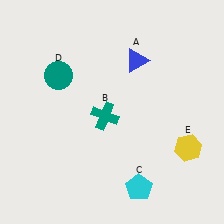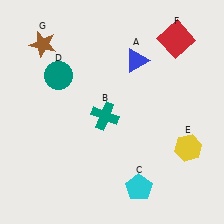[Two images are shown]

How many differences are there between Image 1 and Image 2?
There are 2 differences between the two images.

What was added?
A red square (F), a brown star (G) were added in Image 2.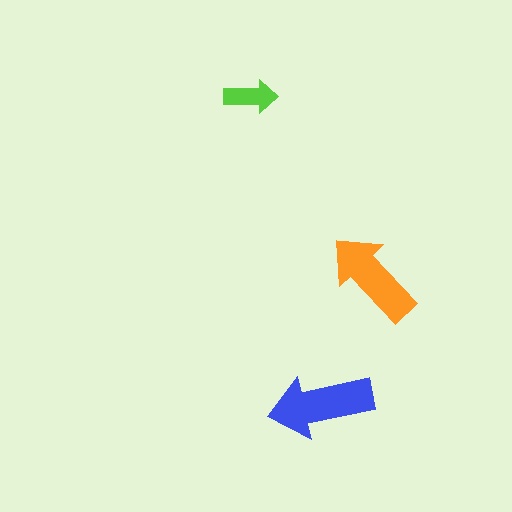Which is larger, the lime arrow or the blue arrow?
The blue one.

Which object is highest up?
The lime arrow is topmost.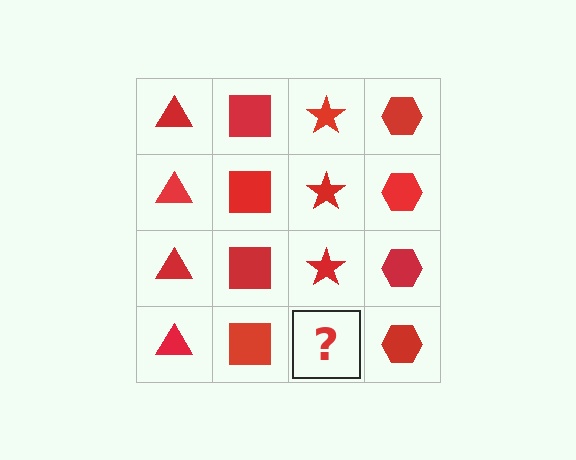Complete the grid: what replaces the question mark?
The question mark should be replaced with a red star.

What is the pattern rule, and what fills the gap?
The rule is that each column has a consistent shape. The gap should be filled with a red star.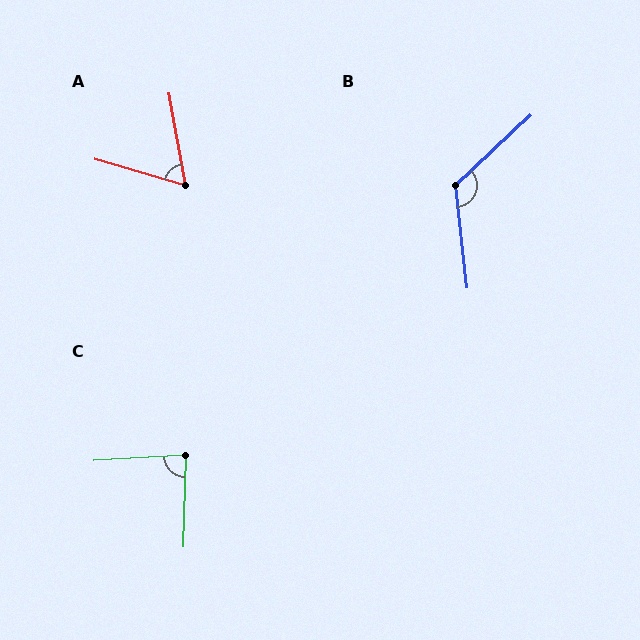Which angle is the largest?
B, at approximately 127 degrees.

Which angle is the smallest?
A, at approximately 63 degrees.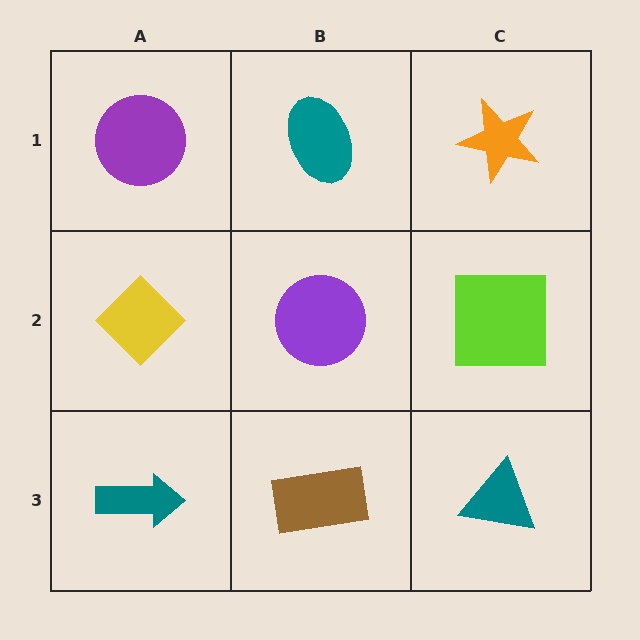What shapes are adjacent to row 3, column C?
A lime square (row 2, column C), a brown rectangle (row 3, column B).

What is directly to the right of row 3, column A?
A brown rectangle.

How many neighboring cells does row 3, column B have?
3.